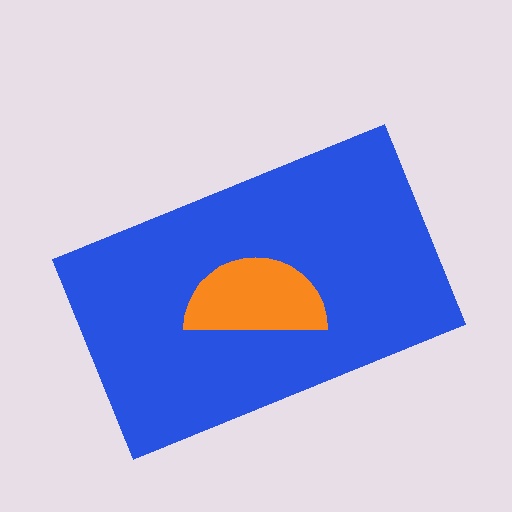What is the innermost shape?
The orange semicircle.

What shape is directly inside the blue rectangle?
The orange semicircle.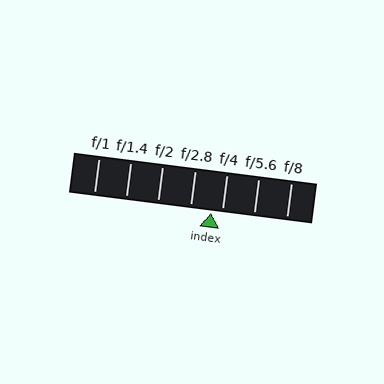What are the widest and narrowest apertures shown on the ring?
The widest aperture shown is f/1 and the narrowest is f/8.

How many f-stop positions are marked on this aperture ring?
There are 7 f-stop positions marked.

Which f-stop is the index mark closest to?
The index mark is closest to f/4.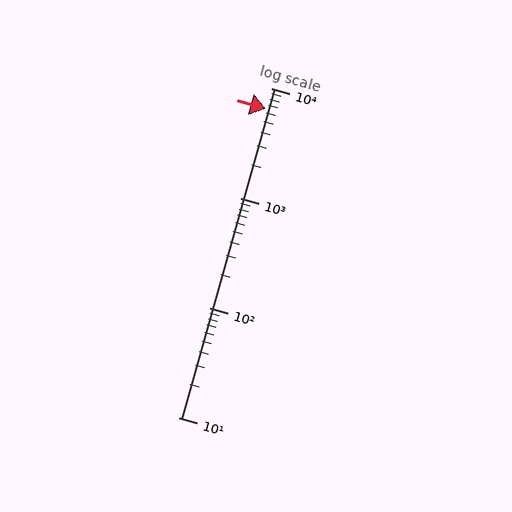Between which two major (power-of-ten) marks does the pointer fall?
The pointer is between 1000 and 10000.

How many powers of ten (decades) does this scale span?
The scale spans 3 decades, from 10 to 10000.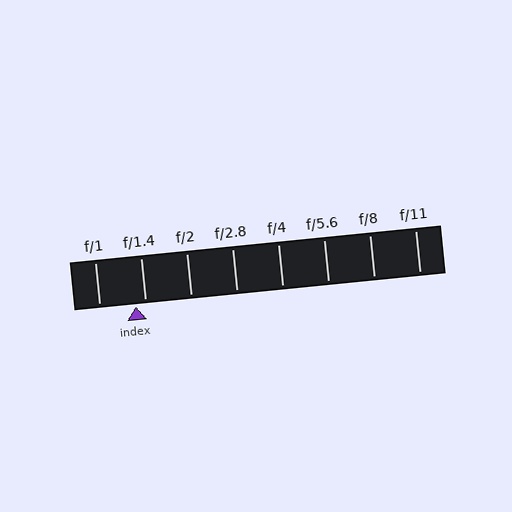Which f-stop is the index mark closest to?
The index mark is closest to f/1.4.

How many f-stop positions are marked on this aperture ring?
There are 8 f-stop positions marked.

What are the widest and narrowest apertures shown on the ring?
The widest aperture shown is f/1 and the narrowest is f/11.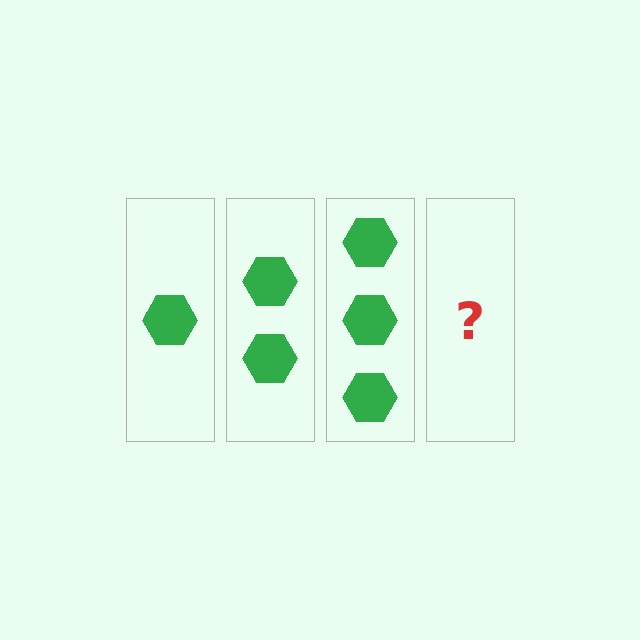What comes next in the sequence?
The next element should be 4 hexagons.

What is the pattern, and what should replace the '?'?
The pattern is that each step adds one more hexagon. The '?' should be 4 hexagons.